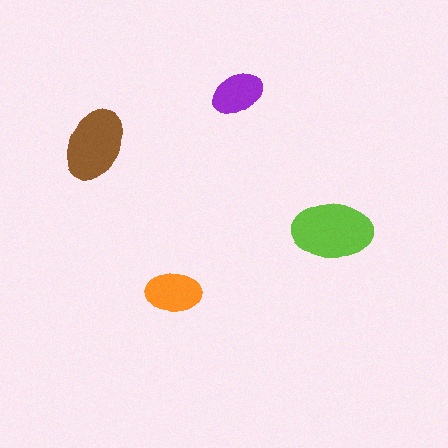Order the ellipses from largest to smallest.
the lime one, the brown one, the orange one, the purple one.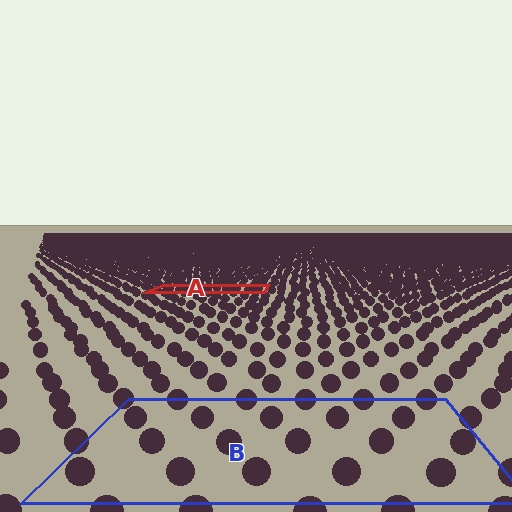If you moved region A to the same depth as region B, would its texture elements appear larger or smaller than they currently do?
They would appear larger. At a closer depth, the same texture elements are projected at a bigger on-screen size.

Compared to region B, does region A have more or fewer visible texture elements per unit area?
Region A has more texture elements per unit area — they are packed more densely because it is farther away.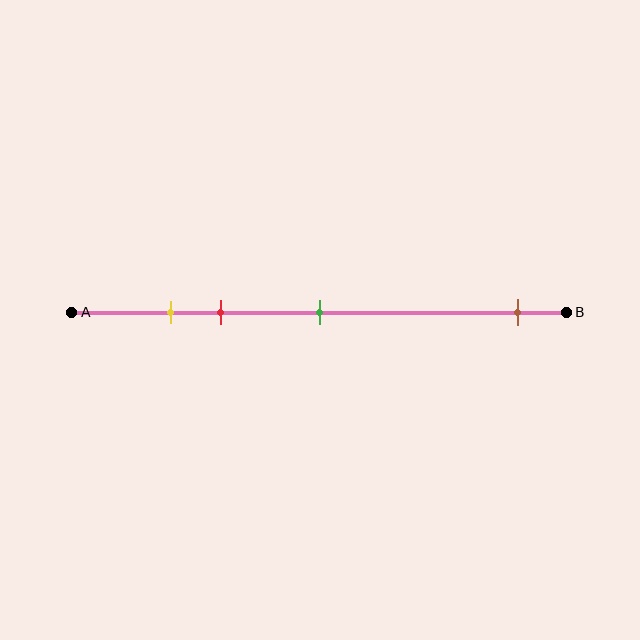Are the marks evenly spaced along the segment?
No, the marks are not evenly spaced.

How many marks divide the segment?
There are 4 marks dividing the segment.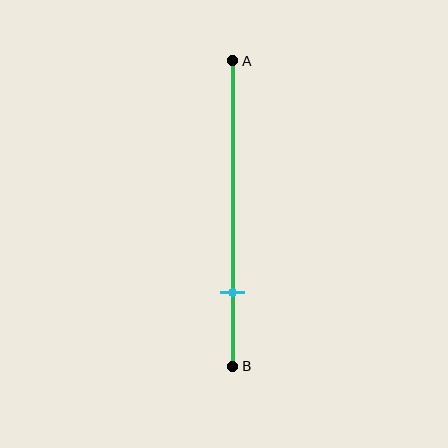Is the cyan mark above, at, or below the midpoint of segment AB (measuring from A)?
The cyan mark is below the midpoint of segment AB.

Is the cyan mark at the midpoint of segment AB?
No, the mark is at about 75% from A, not at the 50% midpoint.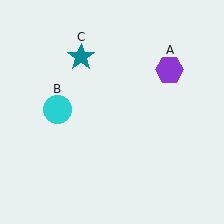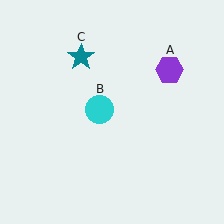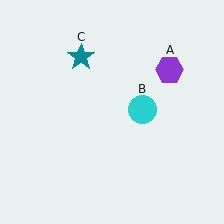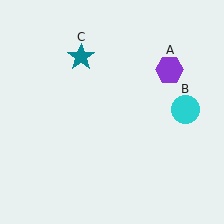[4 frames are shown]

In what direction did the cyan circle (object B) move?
The cyan circle (object B) moved right.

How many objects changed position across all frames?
1 object changed position: cyan circle (object B).